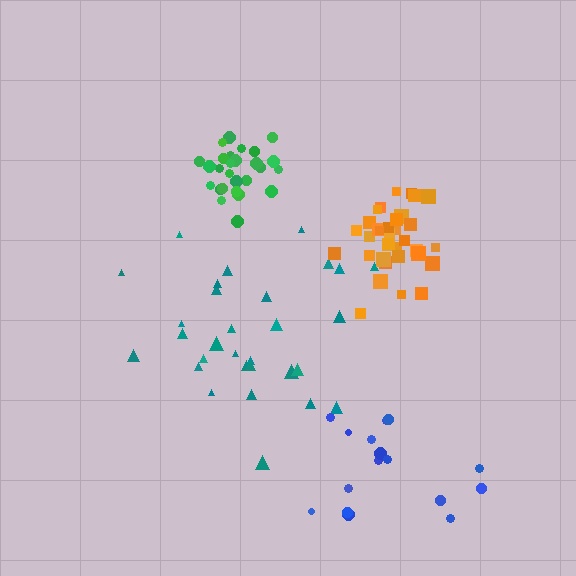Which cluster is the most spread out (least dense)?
Blue.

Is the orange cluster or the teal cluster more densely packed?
Orange.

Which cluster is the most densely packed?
Orange.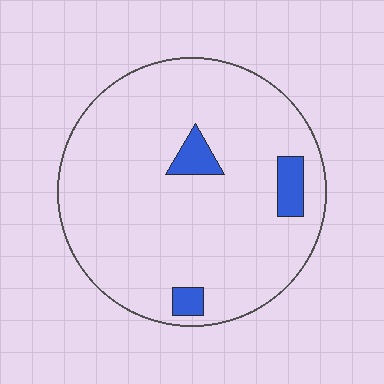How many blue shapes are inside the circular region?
3.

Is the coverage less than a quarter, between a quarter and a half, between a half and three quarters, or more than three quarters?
Less than a quarter.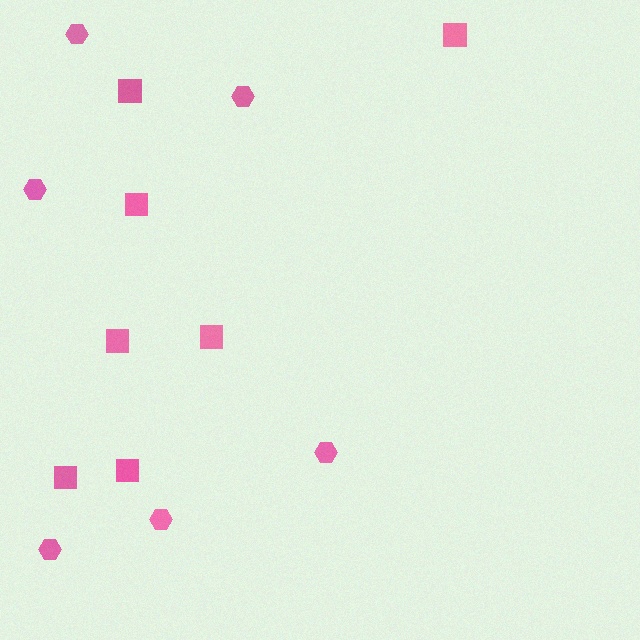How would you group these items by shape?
There are 2 groups: one group of squares (7) and one group of hexagons (6).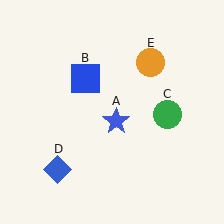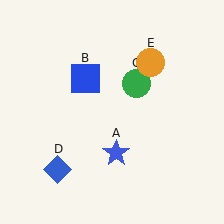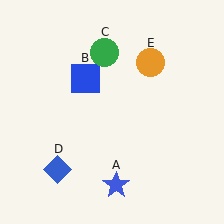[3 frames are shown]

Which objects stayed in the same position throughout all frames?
Blue square (object B) and blue diamond (object D) and orange circle (object E) remained stationary.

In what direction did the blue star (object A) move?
The blue star (object A) moved down.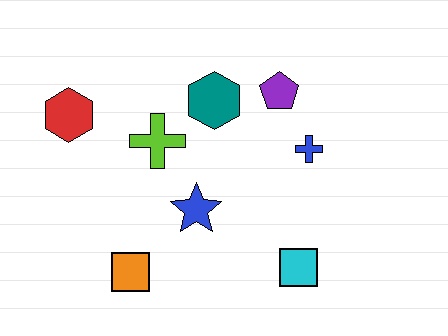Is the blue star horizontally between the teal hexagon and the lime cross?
Yes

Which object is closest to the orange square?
The blue star is closest to the orange square.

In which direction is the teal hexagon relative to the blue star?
The teal hexagon is above the blue star.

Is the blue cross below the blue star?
No